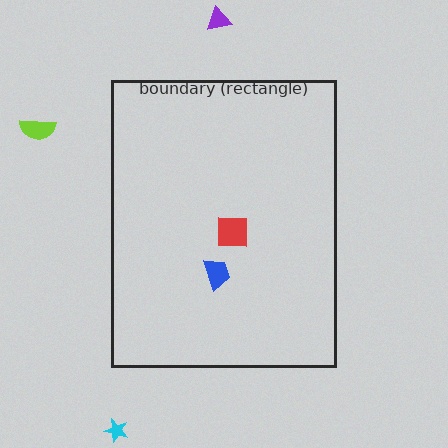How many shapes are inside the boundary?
2 inside, 3 outside.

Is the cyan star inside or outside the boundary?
Outside.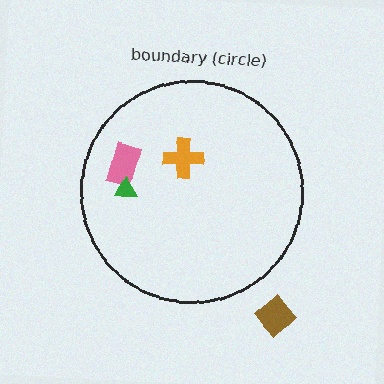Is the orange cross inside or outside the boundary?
Inside.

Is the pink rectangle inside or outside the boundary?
Inside.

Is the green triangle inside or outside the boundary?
Inside.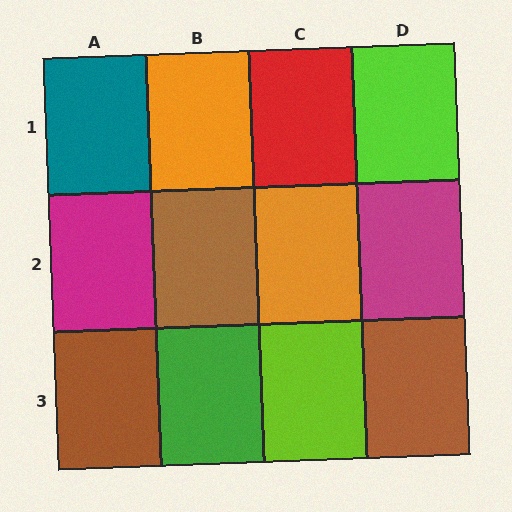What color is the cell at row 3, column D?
Brown.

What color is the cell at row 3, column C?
Lime.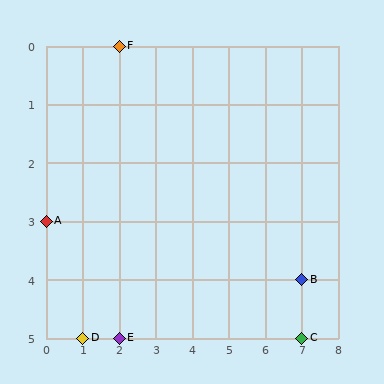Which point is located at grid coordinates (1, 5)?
Point D is at (1, 5).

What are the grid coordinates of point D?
Point D is at grid coordinates (1, 5).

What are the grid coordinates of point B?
Point B is at grid coordinates (7, 4).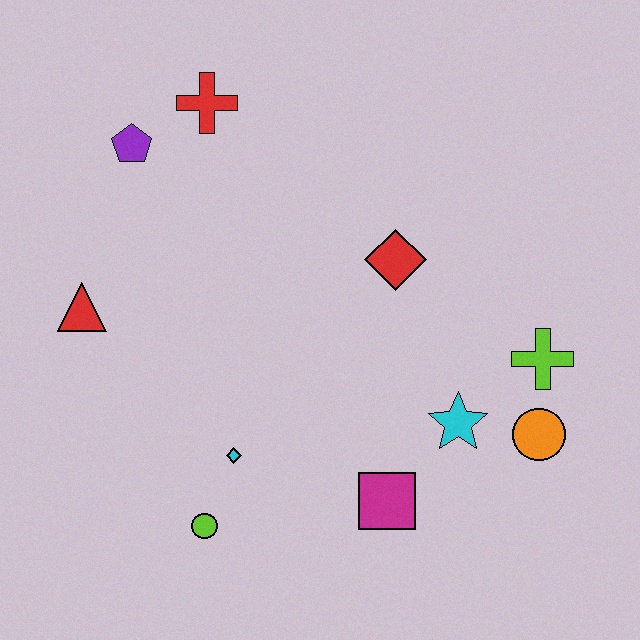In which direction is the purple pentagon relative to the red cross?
The purple pentagon is to the left of the red cross.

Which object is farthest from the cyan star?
The purple pentagon is farthest from the cyan star.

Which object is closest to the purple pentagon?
The red cross is closest to the purple pentagon.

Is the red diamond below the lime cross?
No